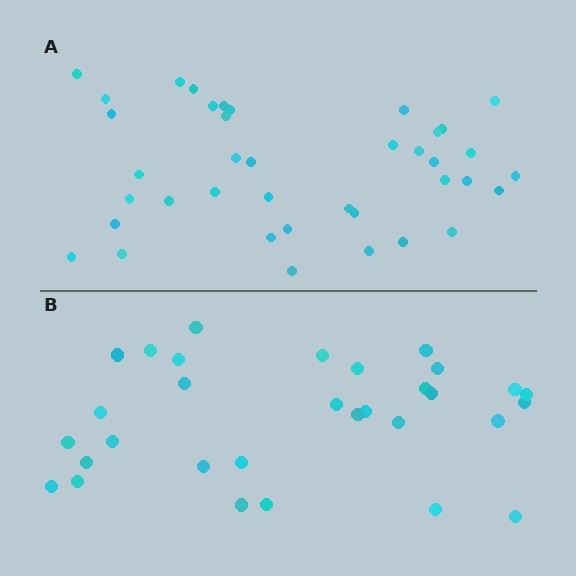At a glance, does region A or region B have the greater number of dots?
Region A (the top region) has more dots.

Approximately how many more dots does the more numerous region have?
Region A has roughly 8 or so more dots than region B.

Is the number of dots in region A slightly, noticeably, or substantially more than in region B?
Region A has noticeably more, but not dramatically so. The ratio is roughly 1.3 to 1.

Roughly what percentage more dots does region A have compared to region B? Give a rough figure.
About 25% more.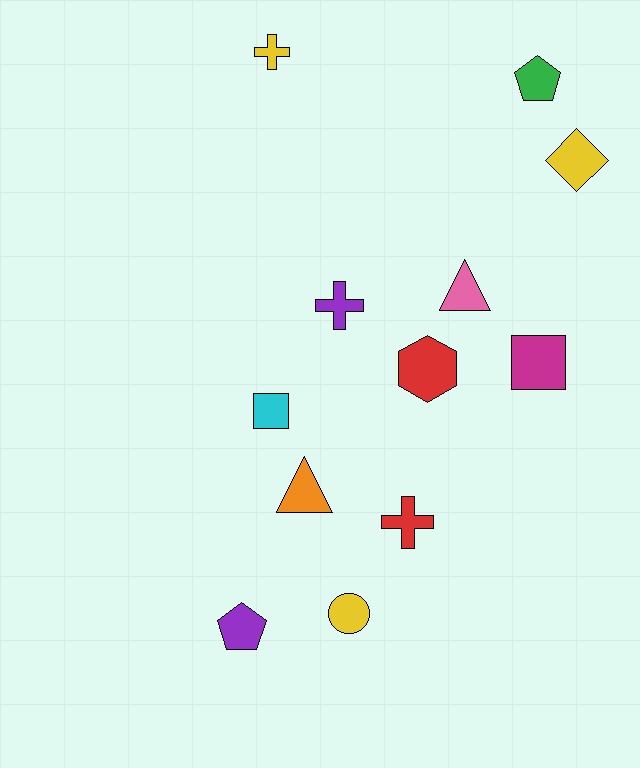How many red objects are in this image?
There are 2 red objects.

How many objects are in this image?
There are 12 objects.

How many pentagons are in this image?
There are 2 pentagons.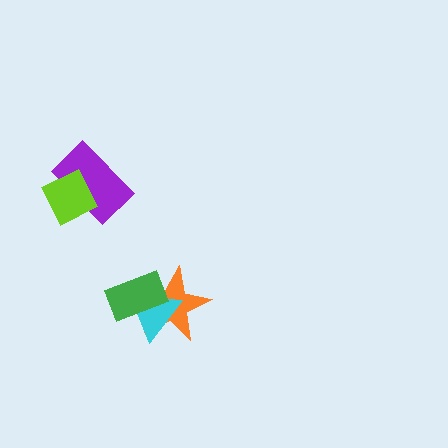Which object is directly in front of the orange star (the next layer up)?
The cyan triangle is directly in front of the orange star.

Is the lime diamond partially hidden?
No, no other shape covers it.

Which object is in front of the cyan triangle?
The green rectangle is in front of the cyan triangle.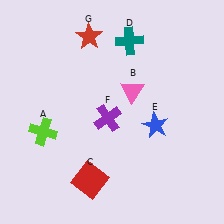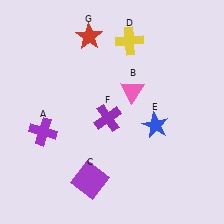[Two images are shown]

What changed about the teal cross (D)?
In Image 1, D is teal. In Image 2, it changed to yellow.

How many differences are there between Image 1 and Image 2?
There are 3 differences between the two images.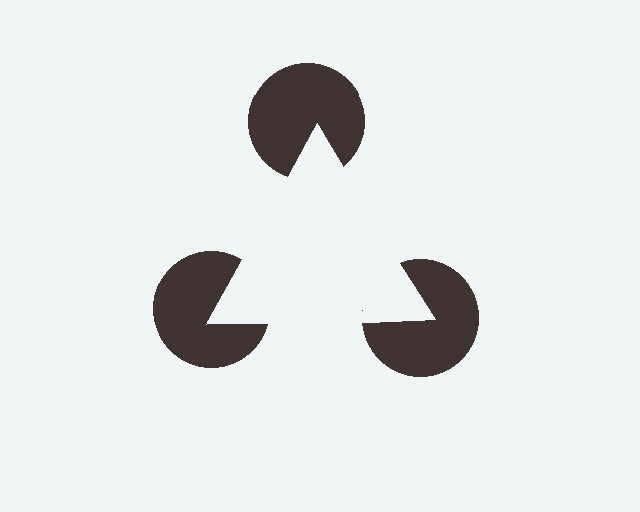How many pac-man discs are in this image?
There are 3 — one at each vertex of the illusory triangle.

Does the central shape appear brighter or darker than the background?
It typically appears slightly brighter than the background, even though no actual brightness change is drawn.